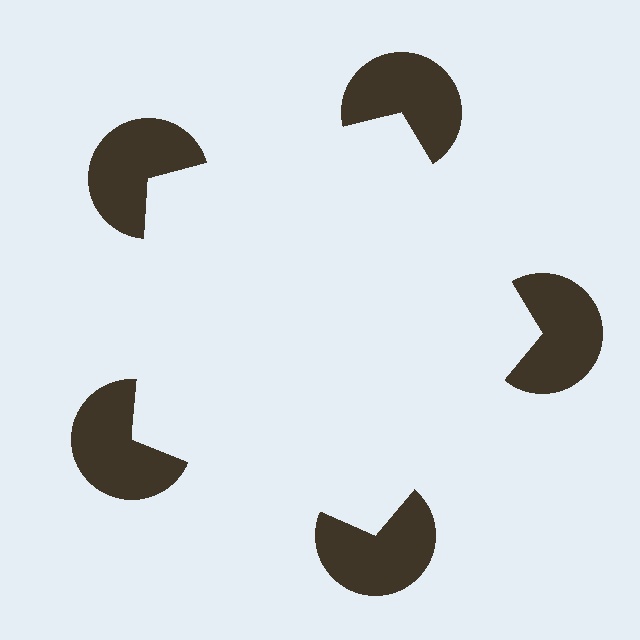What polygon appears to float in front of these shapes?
An illusory pentagon — its edges are inferred from the aligned wedge cuts in the pac-man discs, not physically drawn.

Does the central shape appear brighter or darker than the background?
It typically appears slightly brighter than the background, even though no actual brightness change is drawn.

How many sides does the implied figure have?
5 sides.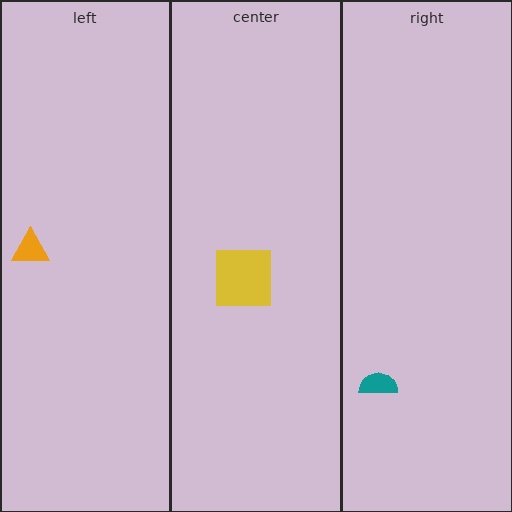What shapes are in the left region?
The orange triangle.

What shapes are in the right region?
The teal semicircle.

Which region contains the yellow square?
The center region.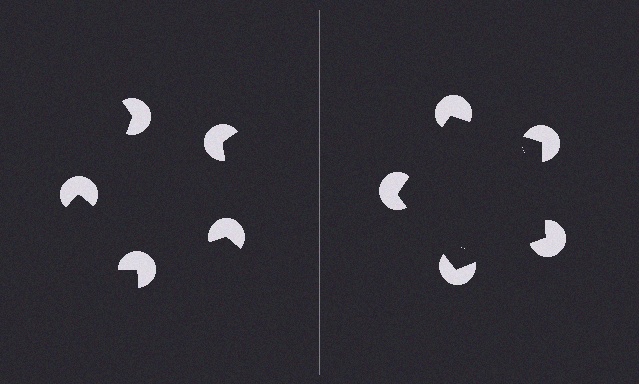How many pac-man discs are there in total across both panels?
10 — 5 on each side.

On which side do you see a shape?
An illusory pentagon appears on the right side. On the left side the wedge cuts are rotated, so no coherent shape forms.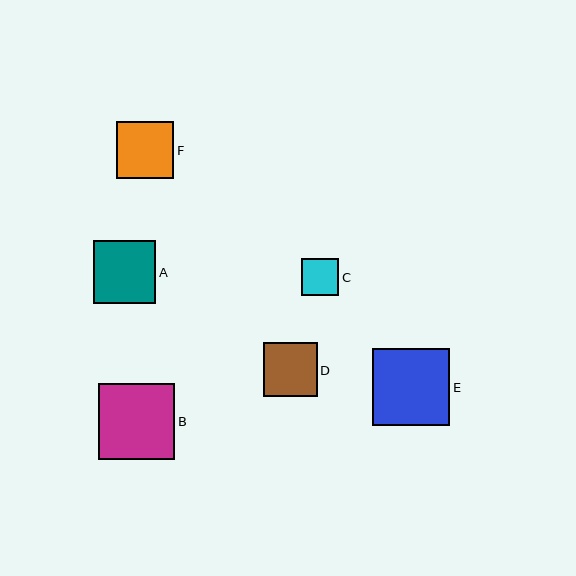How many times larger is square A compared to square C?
Square A is approximately 1.7 times the size of square C.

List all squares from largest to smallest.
From largest to smallest: E, B, A, F, D, C.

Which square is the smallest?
Square C is the smallest with a size of approximately 37 pixels.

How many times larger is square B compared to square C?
Square B is approximately 2.1 times the size of square C.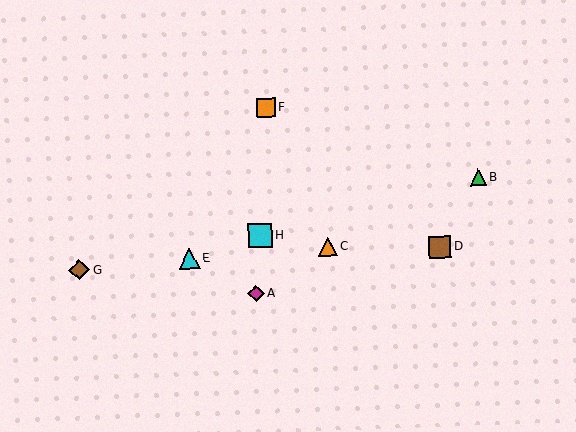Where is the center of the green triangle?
The center of the green triangle is at (478, 177).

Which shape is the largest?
The cyan square (labeled H) is the largest.